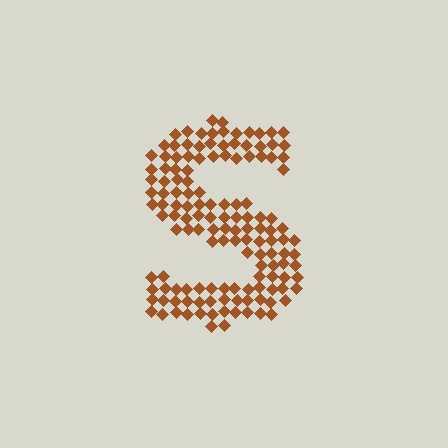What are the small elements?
The small elements are diamonds.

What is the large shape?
The large shape is the letter S.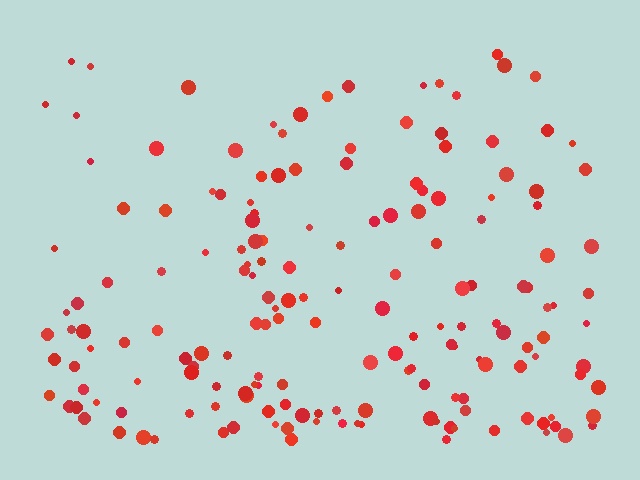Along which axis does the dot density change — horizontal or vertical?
Vertical.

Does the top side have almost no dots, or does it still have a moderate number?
Still a moderate number, just noticeably fewer than the bottom.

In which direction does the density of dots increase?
From top to bottom, with the bottom side densest.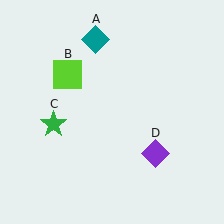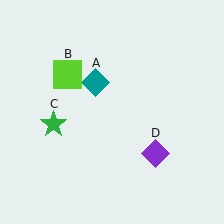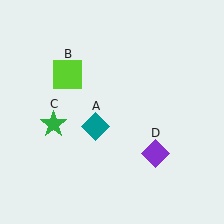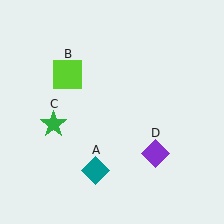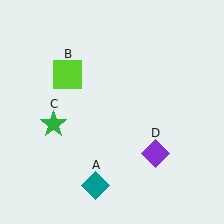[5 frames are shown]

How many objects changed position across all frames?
1 object changed position: teal diamond (object A).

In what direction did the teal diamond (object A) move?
The teal diamond (object A) moved down.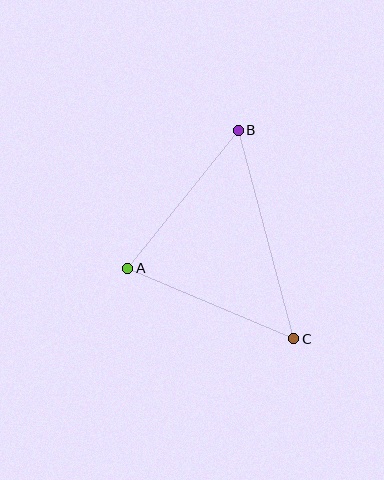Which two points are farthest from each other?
Points B and C are farthest from each other.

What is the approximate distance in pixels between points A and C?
The distance between A and C is approximately 180 pixels.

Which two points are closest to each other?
Points A and B are closest to each other.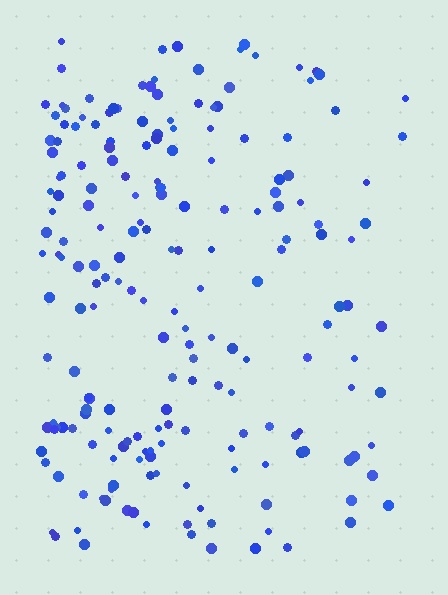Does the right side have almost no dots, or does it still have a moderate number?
Still a moderate number, just noticeably fewer than the left.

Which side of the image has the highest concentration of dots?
The left.